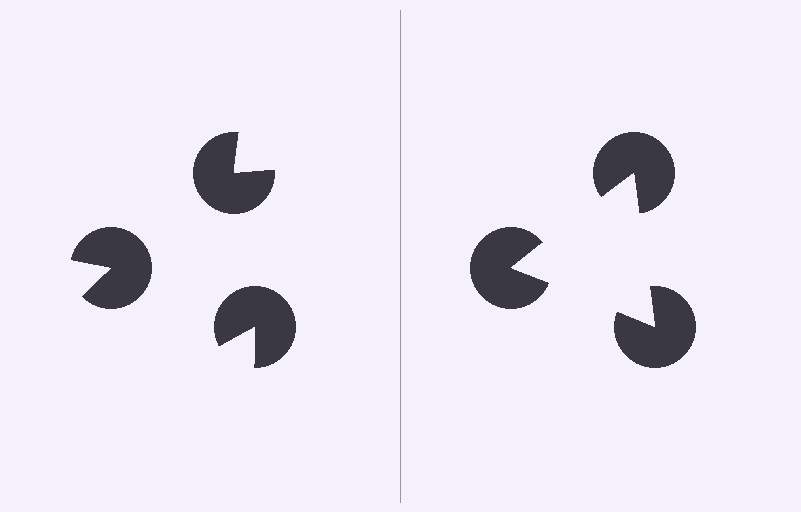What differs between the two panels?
The pac-man discs are positioned identically on both sides; only the wedge orientations differ. On the right they align to a triangle; on the left they are misaligned.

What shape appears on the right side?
An illusory triangle.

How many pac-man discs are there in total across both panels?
6 — 3 on each side.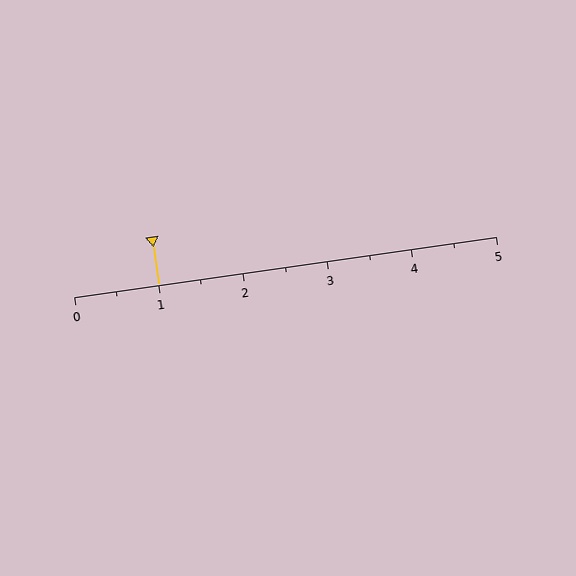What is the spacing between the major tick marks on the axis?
The major ticks are spaced 1 apart.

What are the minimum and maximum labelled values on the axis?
The axis runs from 0 to 5.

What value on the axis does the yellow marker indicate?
The marker indicates approximately 1.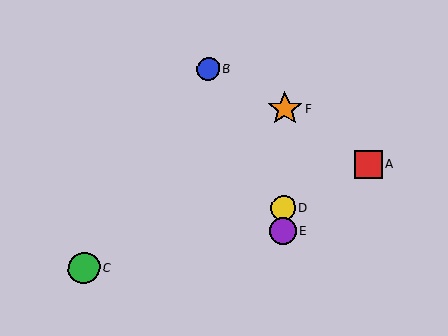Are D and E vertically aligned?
Yes, both are at x≈283.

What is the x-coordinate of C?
Object C is at x≈84.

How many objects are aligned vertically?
3 objects (D, E, F) are aligned vertically.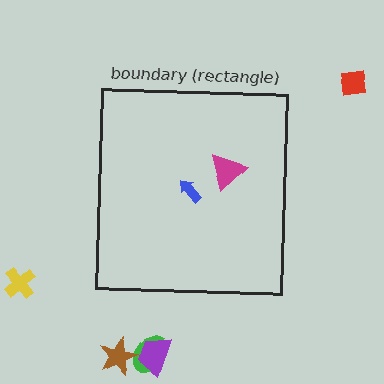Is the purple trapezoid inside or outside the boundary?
Outside.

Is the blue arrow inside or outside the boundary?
Inside.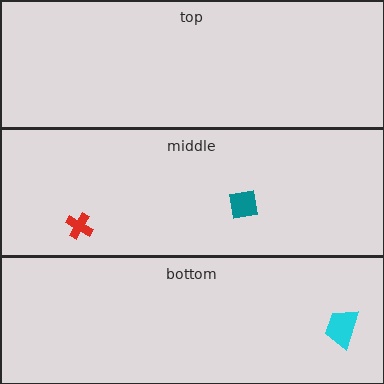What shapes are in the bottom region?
The cyan trapezoid.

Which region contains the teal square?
The middle region.